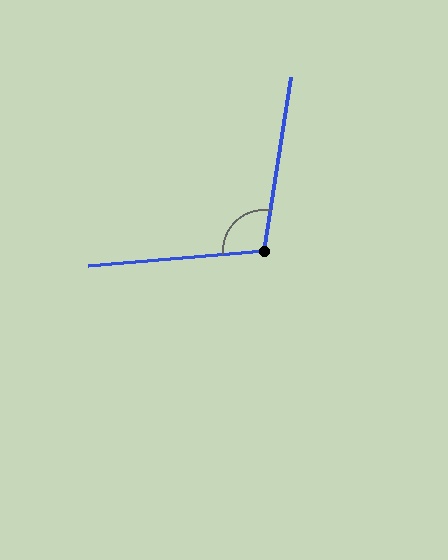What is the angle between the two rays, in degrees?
Approximately 104 degrees.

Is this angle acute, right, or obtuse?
It is obtuse.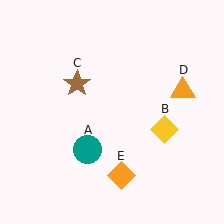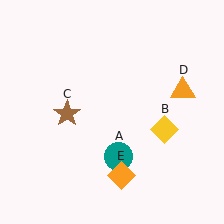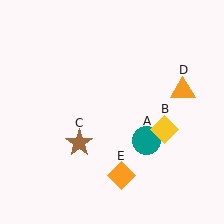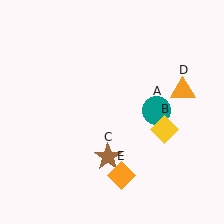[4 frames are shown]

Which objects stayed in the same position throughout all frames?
Yellow diamond (object B) and orange triangle (object D) and orange diamond (object E) remained stationary.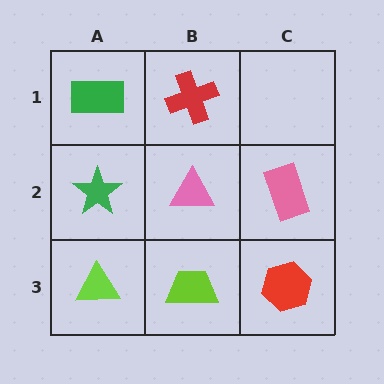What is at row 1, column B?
A red cross.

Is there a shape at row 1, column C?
No, that cell is empty.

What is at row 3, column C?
A red hexagon.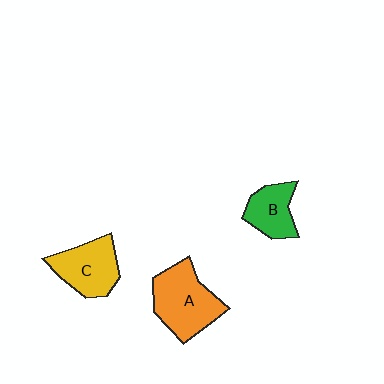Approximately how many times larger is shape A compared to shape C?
Approximately 1.2 times.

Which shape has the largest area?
Shape A (orange).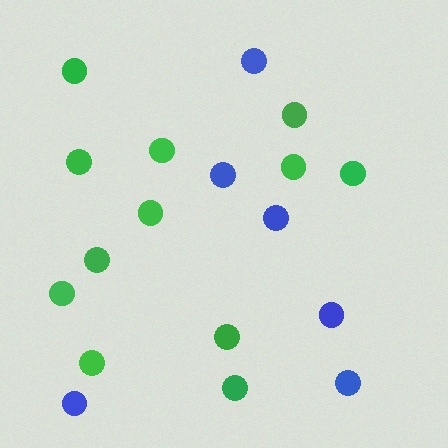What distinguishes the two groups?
There are 2 groups: one group of blue circles (6) and one group of green circles (12).